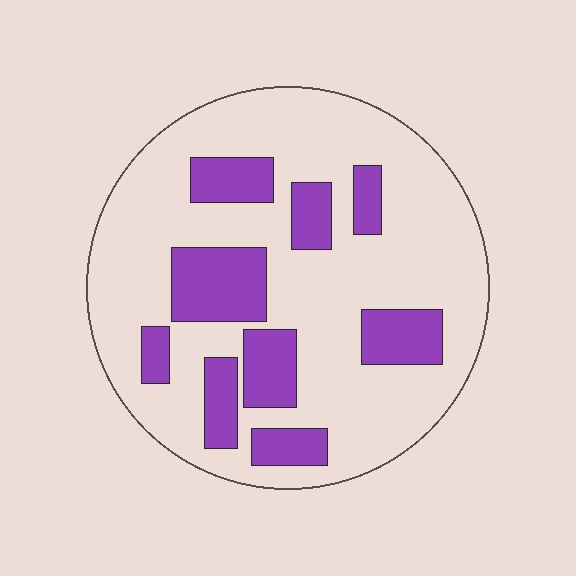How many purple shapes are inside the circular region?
9.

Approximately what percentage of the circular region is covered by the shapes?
Approximately 25%.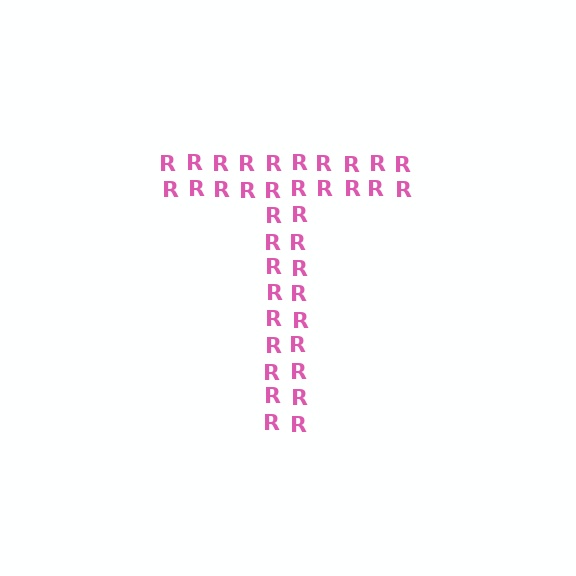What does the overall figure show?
The overall figure shows the letter T.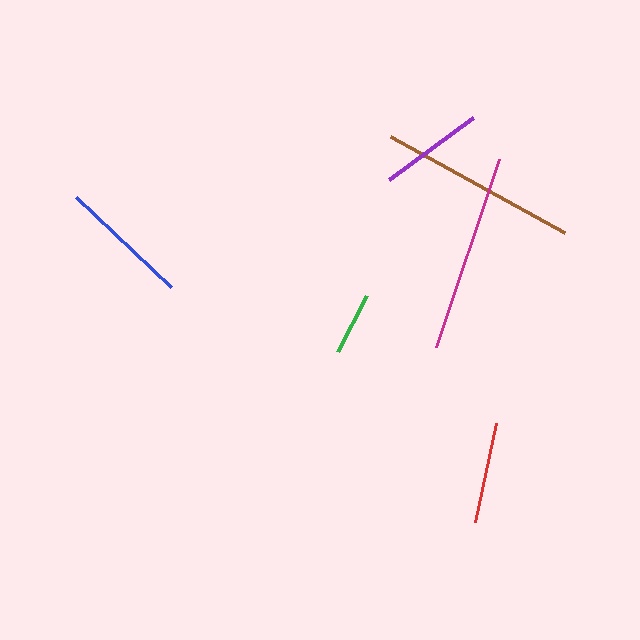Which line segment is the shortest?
The green line is the shortest at approximately 63 pixels.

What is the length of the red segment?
The red segment is approximately 101 pixels long.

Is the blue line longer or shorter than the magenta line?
The magenta line is longer than the blue line.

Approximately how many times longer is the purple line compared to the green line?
The purple line is approximately 1.7 times the length of the green line.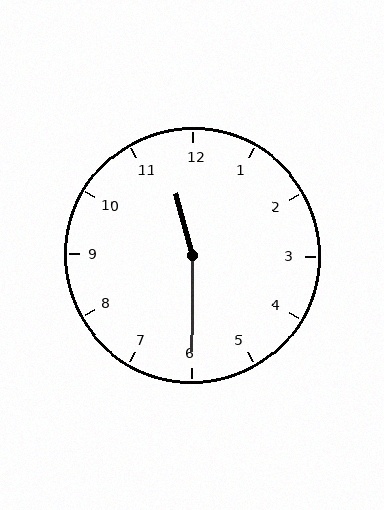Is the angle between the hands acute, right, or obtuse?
It is obtuse.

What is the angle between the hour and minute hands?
Approximately 165 degrees.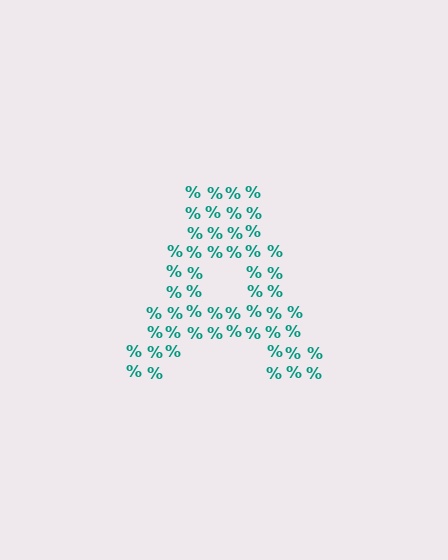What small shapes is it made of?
It is made of small percent signs.